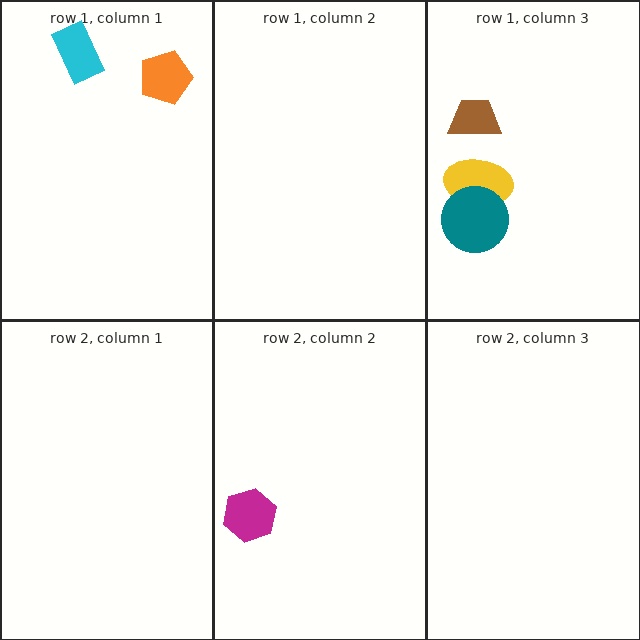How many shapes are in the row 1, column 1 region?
2.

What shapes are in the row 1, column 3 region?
The brown trapezoid, the yellow ellipse, the teal circle.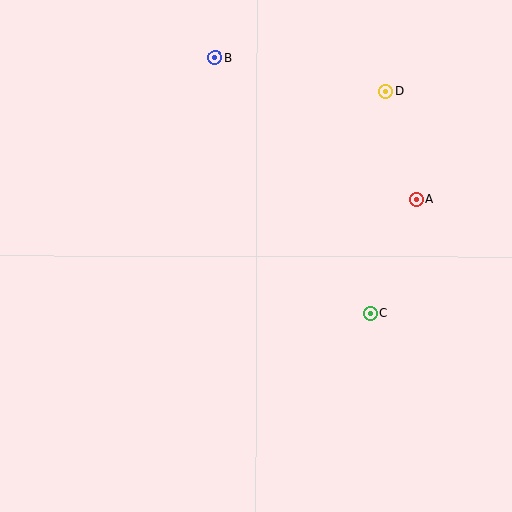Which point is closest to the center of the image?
Point C at (370, 313) is closest to the center.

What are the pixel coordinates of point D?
Point D is at (386, 92).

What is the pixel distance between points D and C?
The distance between D and C is 222 pixels.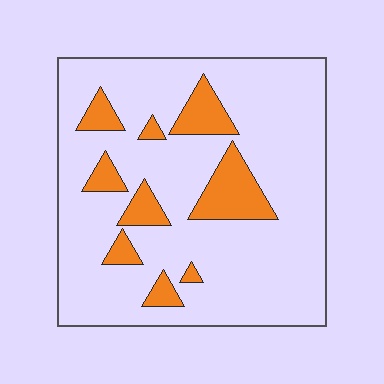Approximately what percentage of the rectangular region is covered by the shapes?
Approximately 15%.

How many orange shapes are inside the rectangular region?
9.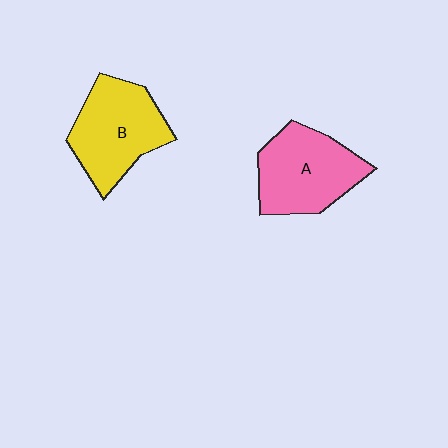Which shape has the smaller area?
Shape A (pink).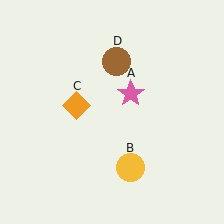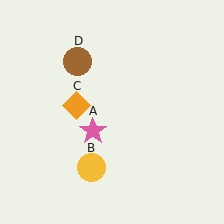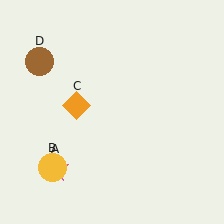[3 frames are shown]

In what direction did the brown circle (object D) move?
The brown circle (object D) moved left.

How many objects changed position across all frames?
3 objects changed position: pink star (object A), yellow circle (object B), brown circle (object D).